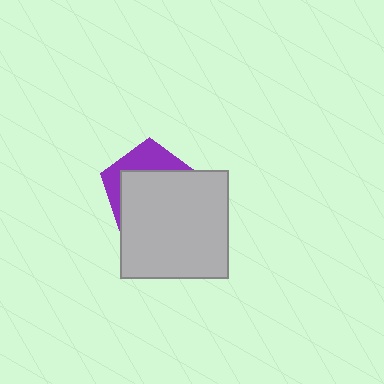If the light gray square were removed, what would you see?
You would see the complete purple pentagon.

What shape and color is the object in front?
The object in front is a light gray square.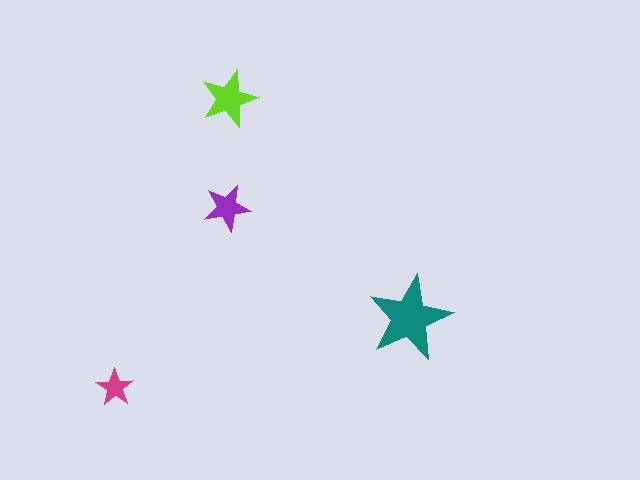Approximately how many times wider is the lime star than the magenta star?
About 1.5 times wider.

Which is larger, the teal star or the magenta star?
The teal one.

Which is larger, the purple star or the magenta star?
The purple one.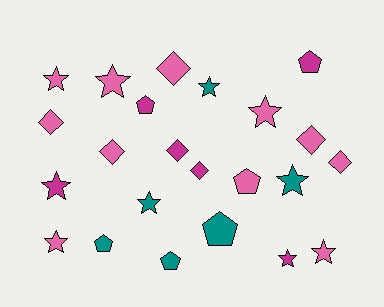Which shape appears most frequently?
Star, with 10 objects.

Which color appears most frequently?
Pink, with 11 objects.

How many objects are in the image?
There are 23 objects.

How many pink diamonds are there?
There are 5 pink diamonds.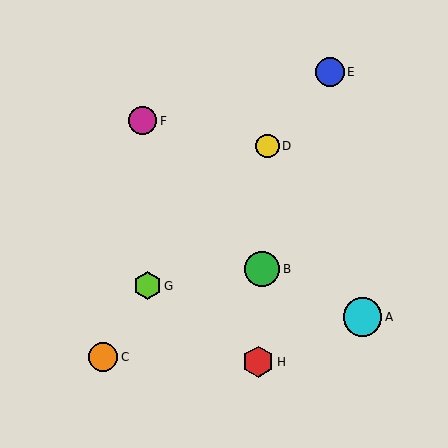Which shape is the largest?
The cyan circle (labeled A) is the largest.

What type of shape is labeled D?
Shape D is a yellow circle.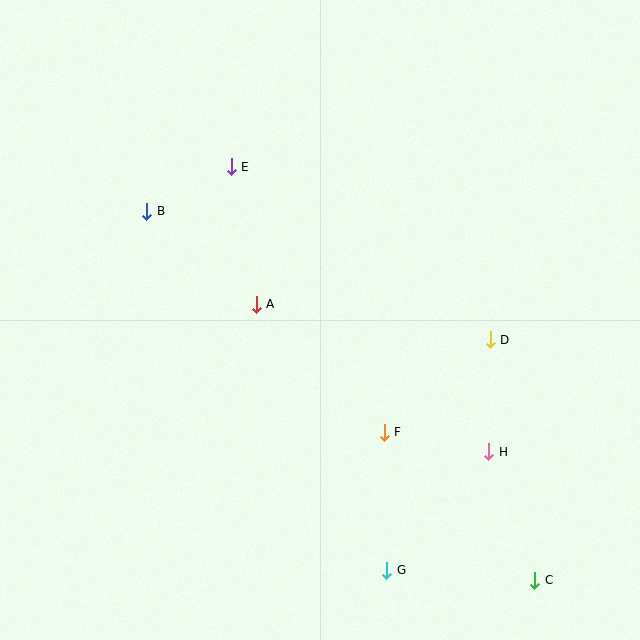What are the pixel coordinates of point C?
Point C is at (535, 580).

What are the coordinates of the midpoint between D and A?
The midpoint between D and A is at (373, 322).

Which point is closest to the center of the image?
Point A at (256, 304) is closest to the center.